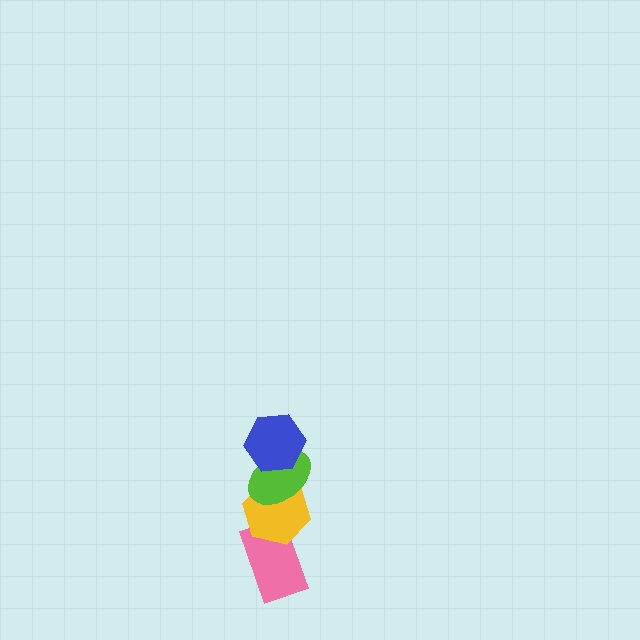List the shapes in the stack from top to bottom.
From top to bottom: the blue hexagon, the lime ellipse, the yellow hexagon, the pink rectangle.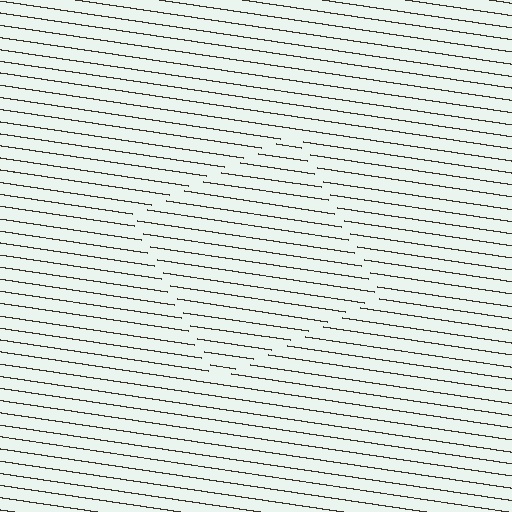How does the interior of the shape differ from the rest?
The interior of the shape contains the same grating, shifted by half a period — the contour is defined by the phase discontinuity where line-ends from the inner and outer gratings abut.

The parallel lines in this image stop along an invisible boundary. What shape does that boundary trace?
An illusory square. The interior of the shape contains the same grating, shifted by half a period — the contour is defined by the phase discontinuity where line-ends from the inner and outer gratings abut.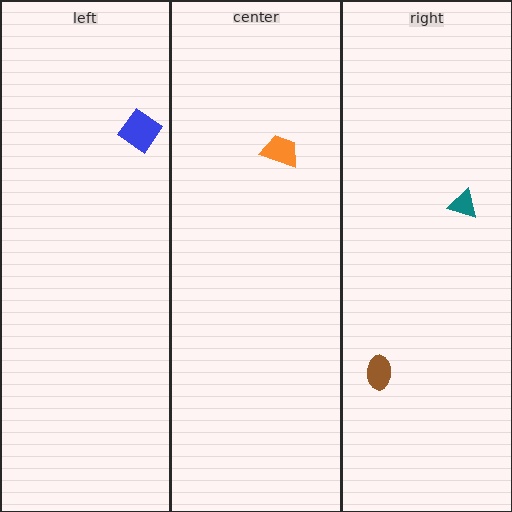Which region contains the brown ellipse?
The right region.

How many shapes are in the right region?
2.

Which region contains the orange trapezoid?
The center region.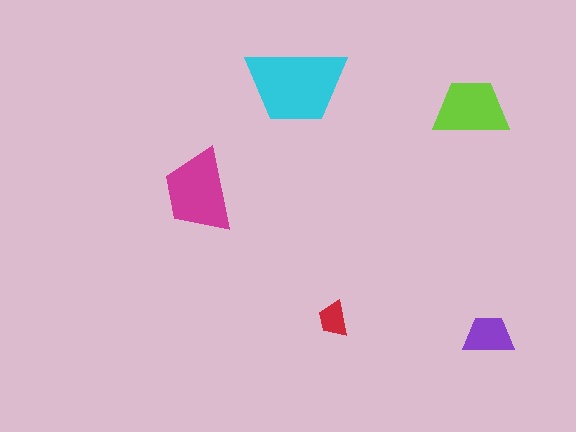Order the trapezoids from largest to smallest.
the cyan one, the magenta one, the lime one, the purple one, the red one.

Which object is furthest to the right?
The purple trapezoid is rightmost.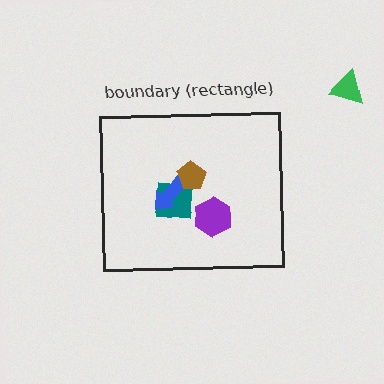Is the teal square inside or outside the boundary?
Inside.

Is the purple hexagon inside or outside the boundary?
Inside.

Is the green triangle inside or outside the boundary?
Outside.